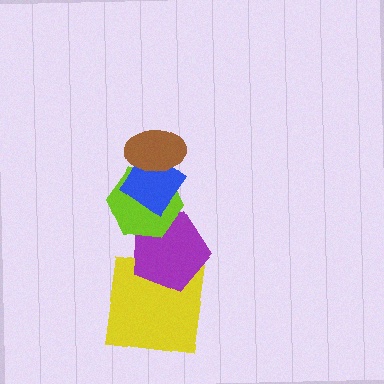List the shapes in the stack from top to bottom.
From top to bottom: the brown ellipse, the blue diamond, the lime hexagon, the purple pentagon, the yellow square.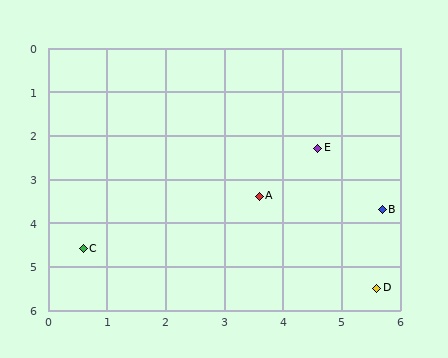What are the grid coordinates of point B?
Point B is at approximately (5.7, 3.7).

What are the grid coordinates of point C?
Point C is at approximately (0.6, 4.6).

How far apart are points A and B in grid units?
Points A and B are about 2.1 grid units apart.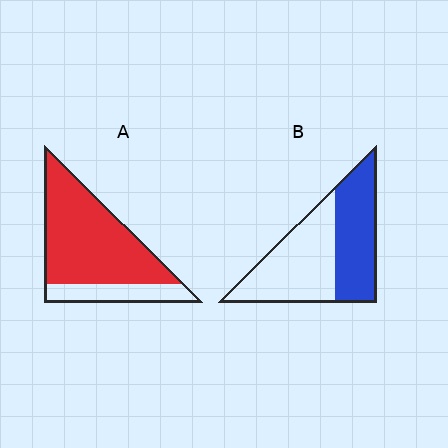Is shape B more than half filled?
No.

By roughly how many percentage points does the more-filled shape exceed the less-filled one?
By roughly 30 percentage points (A over B).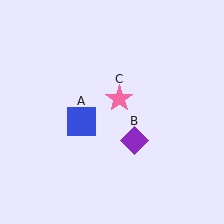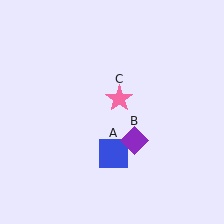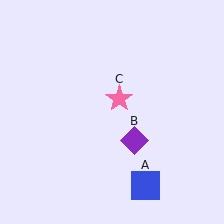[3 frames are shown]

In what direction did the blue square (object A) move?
The blue square (object A) moved down and to the right.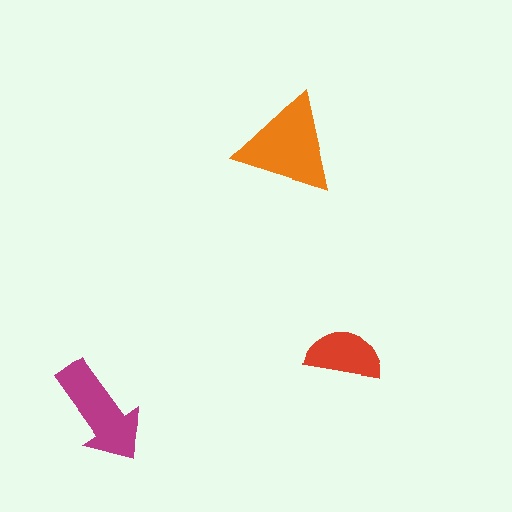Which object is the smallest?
The red semicircle.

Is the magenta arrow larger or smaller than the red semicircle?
Larger.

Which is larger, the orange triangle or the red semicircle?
The orange triangle.